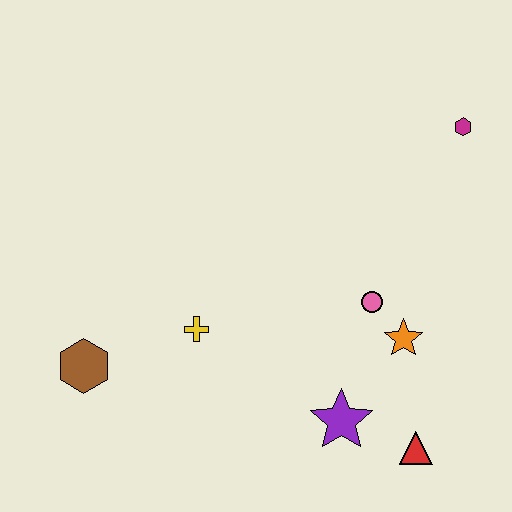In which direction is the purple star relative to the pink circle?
The purple star is below the pink circle.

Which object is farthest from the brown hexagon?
The magenta hexagon is farthest from the brown hexagon.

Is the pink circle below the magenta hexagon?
Yes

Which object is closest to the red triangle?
The purple star is closest to the red triangle.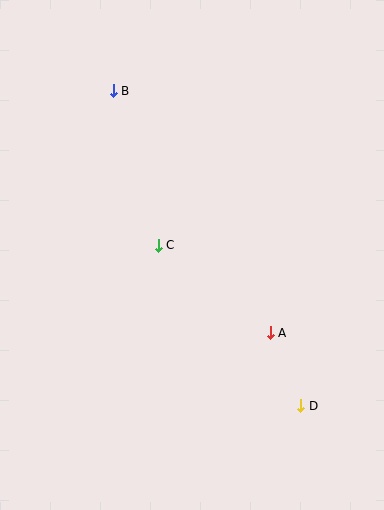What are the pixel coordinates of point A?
Point A is at (270, 333).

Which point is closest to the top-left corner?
Point B is closest to the top-left corner.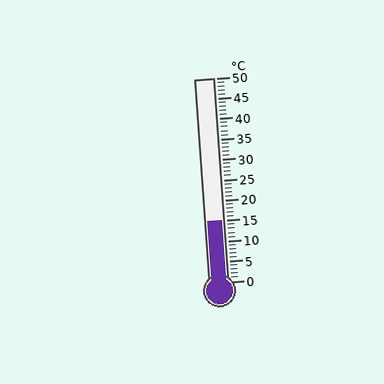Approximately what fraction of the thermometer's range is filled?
The thermometer is filled to approximately 30% of its range.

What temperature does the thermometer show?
The thermometer shows approximately 15°C.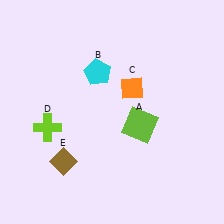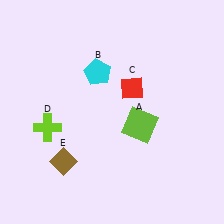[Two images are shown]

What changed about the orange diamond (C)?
In Image 1, C is orange. In Image 2, it changed to red.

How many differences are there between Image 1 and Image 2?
There is 1 difference between the two images.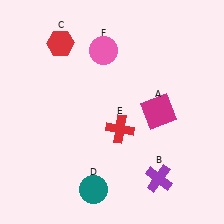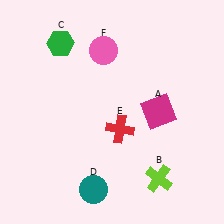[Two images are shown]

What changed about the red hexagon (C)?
In Image 1, C is red. In Image 2, it changed to green.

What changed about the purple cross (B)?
In Image 1, B is purple. In Image 2, it changed to lime.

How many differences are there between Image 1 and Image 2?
There are 2 differences between the two images.